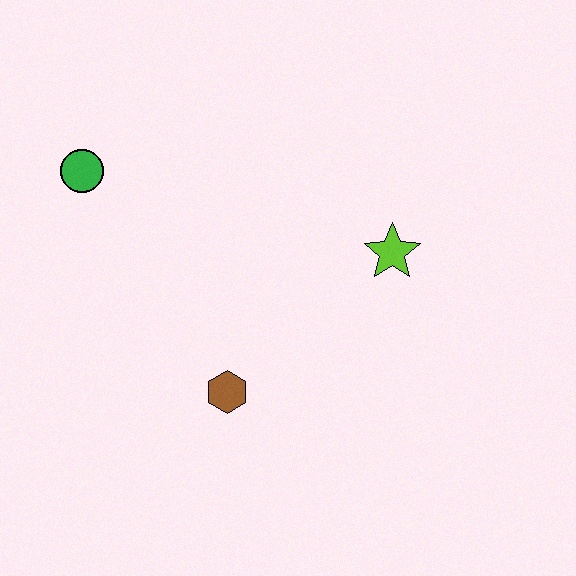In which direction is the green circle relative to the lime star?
The green circle is to the left of the lime star.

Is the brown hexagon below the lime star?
Yes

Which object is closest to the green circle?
The brown hexagon is closest to the green circle.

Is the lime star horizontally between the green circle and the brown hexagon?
No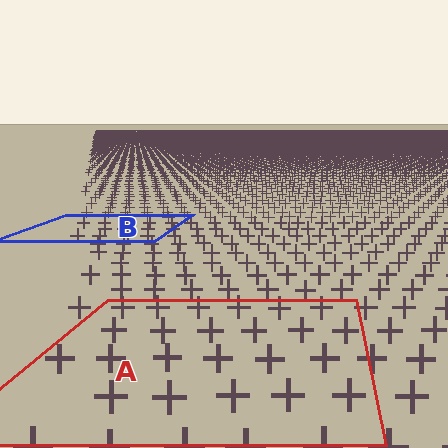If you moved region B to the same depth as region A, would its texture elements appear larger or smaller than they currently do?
They would appear larger. At a closer depth, the same texture elements are projected at a bigger on-screen size.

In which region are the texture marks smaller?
The texture marks are smaller in region B, because it is farther away.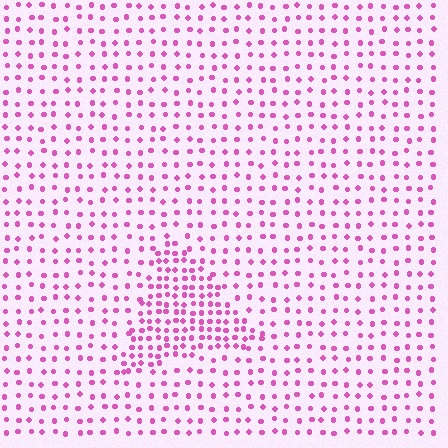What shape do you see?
I see a triangle.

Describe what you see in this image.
The image contains small pink elements arranged at two different densities. A triangle-shaped region is visible where the elements are more densely packed than the surrounding area.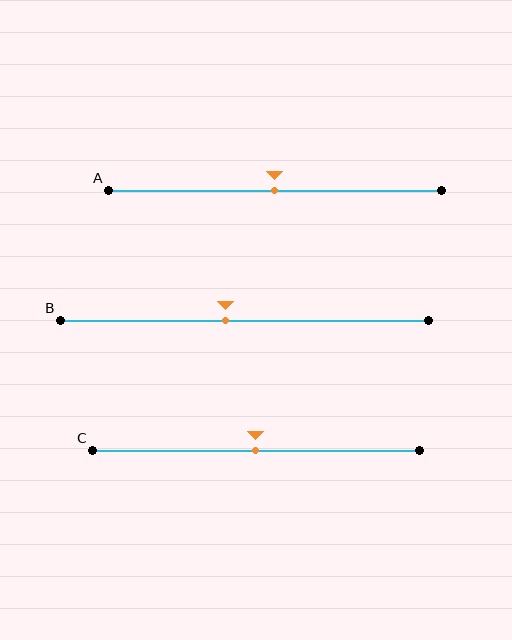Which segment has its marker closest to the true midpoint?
Segment A has its marker closest to the true midpoint.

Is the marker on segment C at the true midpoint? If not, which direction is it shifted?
Yes, the marker on segment C is at the true midpoint.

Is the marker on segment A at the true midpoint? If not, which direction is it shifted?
Yes, the marker on segment A is at the true midpoint.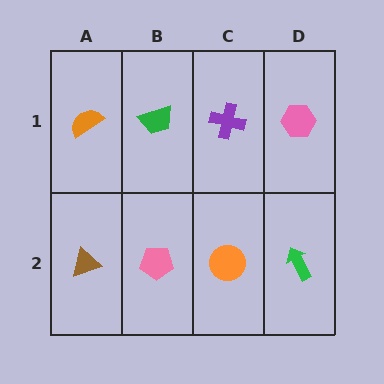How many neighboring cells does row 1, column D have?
2.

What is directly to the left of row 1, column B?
An orange semicircle.